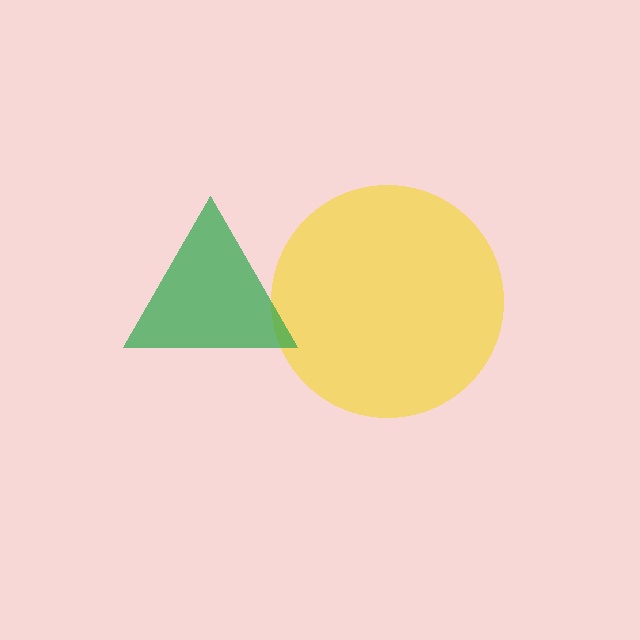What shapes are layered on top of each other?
The layered shapes are: a yellow circle, a green triangle.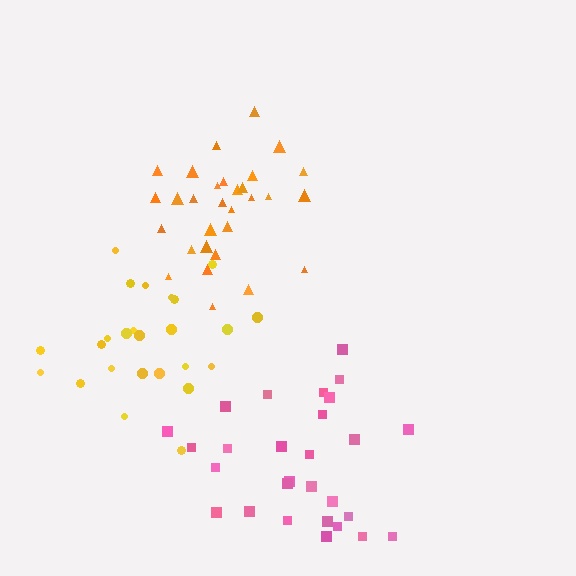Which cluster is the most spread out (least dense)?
Pink.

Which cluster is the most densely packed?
Orange.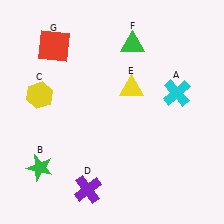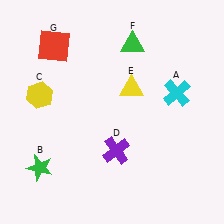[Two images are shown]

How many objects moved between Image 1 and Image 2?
1 object moved between the two images.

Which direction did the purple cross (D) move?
The purple cross (D) moved up.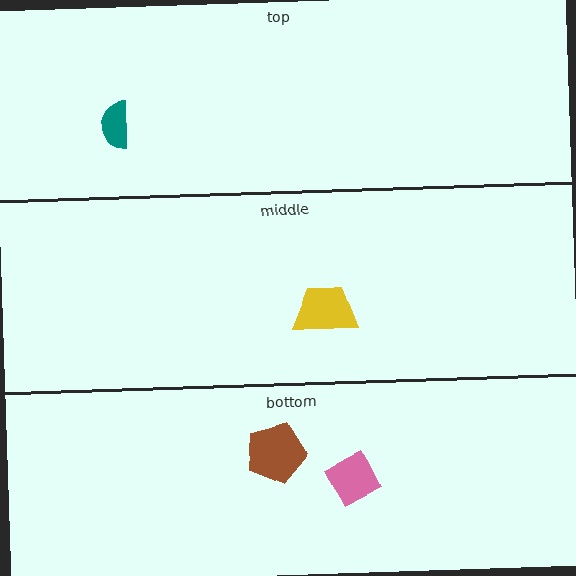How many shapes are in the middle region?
1.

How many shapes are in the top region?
1.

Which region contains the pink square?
The bottom region.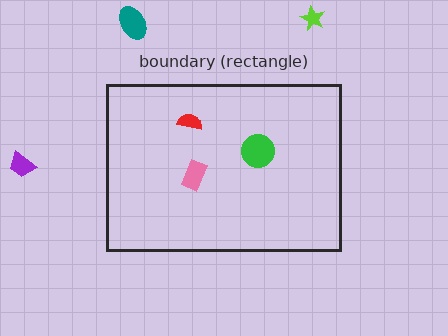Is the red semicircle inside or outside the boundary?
Inside.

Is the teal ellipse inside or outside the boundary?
Outside.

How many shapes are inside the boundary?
3 inside, 3 outside.